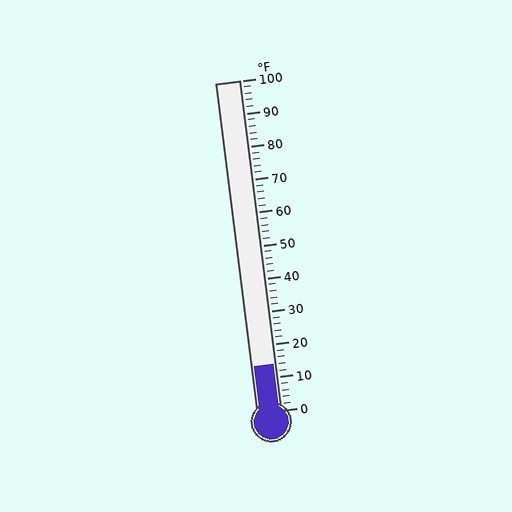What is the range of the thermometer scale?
The thermometer scale ranges from 0°F to 100°F.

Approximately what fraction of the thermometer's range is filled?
The thermometer is filled to approximately 15% of its range.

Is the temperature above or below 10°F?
The temperature is above 10°F.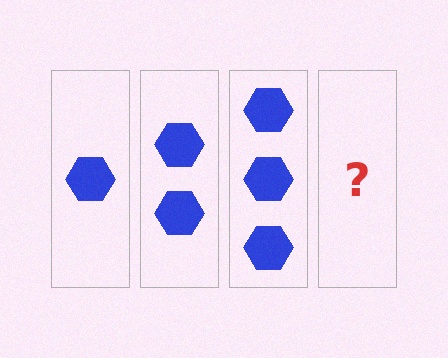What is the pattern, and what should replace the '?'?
The pattern is that each step adds one more hexagon. The '?' should be 4 hexagons.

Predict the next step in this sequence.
The next step is 4 hexagons.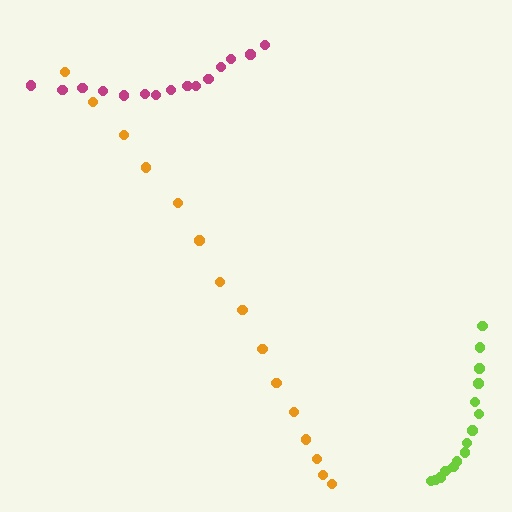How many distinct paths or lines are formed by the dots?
There are 3 distinct paths.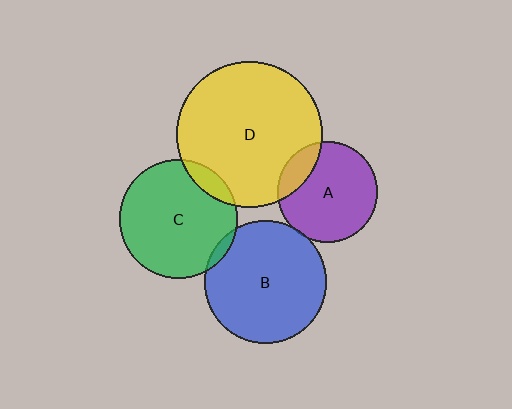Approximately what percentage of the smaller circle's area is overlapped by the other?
Approximately 5%.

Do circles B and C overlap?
Yes.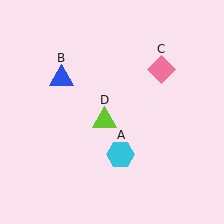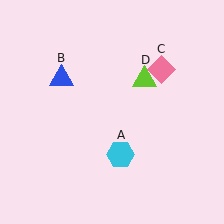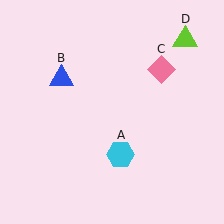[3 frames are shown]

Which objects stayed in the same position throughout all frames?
Cyan hexagon (object A) and blue triangle (object B) and pink diamond (object C) remained stationary.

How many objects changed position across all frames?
1 object changed position: lime triangle (object D).